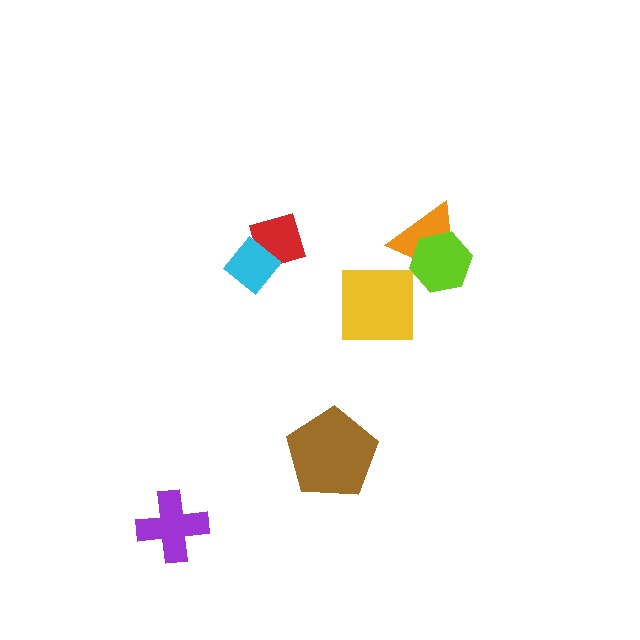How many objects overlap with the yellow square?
0 objects overlap with the yellow square.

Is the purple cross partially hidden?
No, no other shape covers it.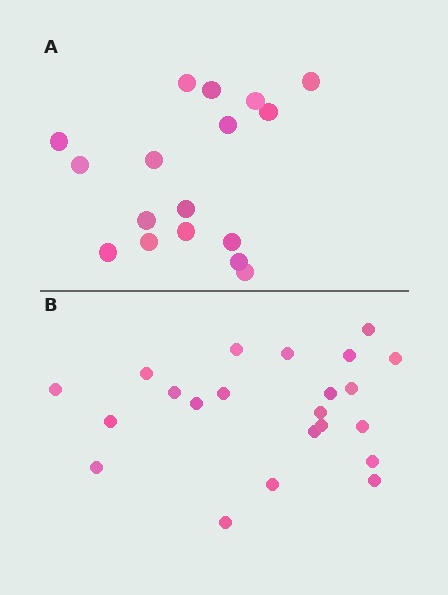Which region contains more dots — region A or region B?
Region B (the bottom region) has more dots.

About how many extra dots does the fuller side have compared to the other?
Region B has about 5 more dots than region A.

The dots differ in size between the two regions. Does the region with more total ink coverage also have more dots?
No. Region A has more total ink coverage because its dots are larger, but region B actually contains more individual dots. Total area can be misleading — the number of items is what matters here.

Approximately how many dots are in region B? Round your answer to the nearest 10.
About 20 dots. (The exact count is 22, which rounds to 20.)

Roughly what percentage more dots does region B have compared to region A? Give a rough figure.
About 30% more.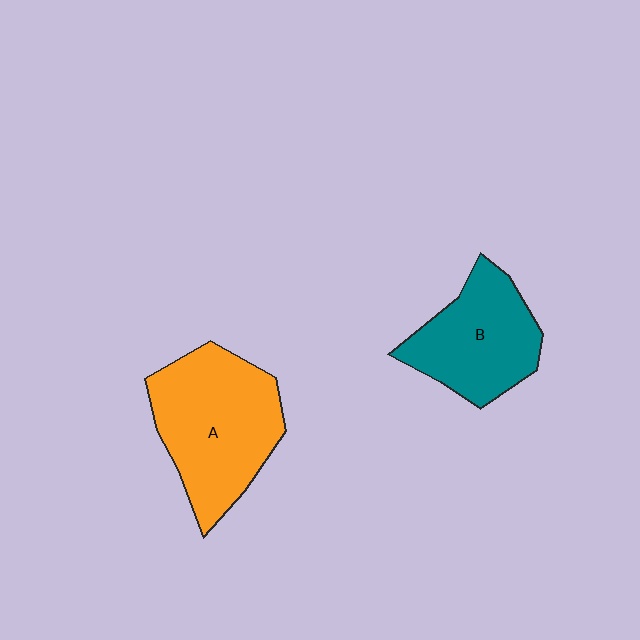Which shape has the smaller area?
Shape B (teal).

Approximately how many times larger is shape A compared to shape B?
Approximately 1.3 times.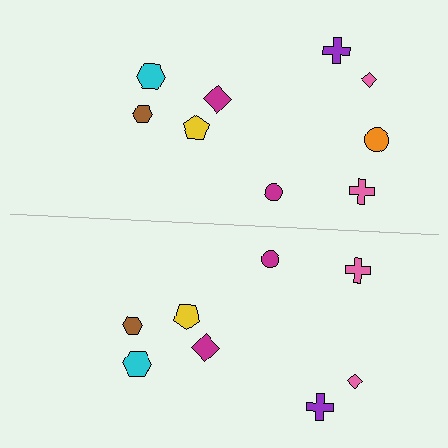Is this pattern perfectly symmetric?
No, the pattern is not perfectly symmetric. A orange circle is missing from the bottom side.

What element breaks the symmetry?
A orange circle is missing from the bottom side.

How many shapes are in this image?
There are 17 shapes in this image.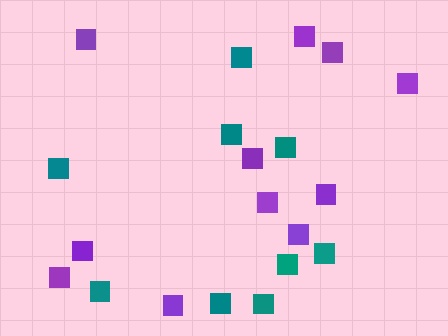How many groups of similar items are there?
There are 2 groups: one group of teal squares (9) and one group of purple squares (11).